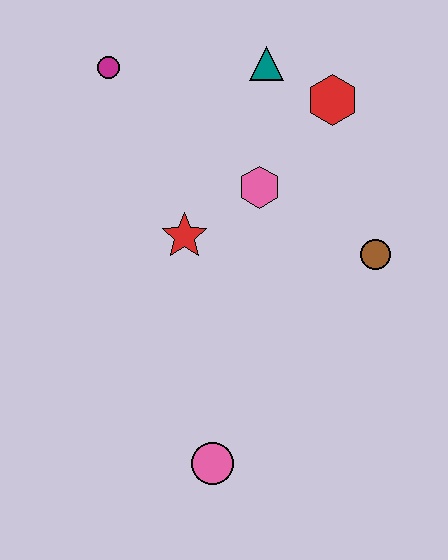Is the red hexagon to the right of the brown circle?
No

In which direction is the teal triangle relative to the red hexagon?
The teal triangle is to the left of the red hexagon.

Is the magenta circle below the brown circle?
No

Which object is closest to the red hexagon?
The teal triangle is closest to the red hexagon.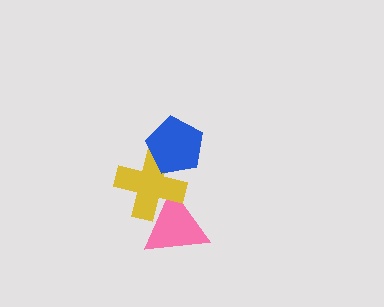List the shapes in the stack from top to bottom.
From top to bottom: the blue pentagon, the yellow cross, the pink triangle.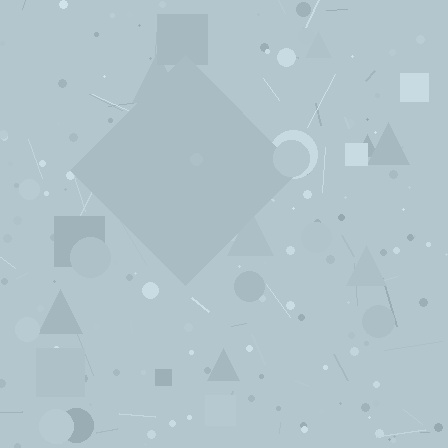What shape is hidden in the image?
A diamond is hidden in the image.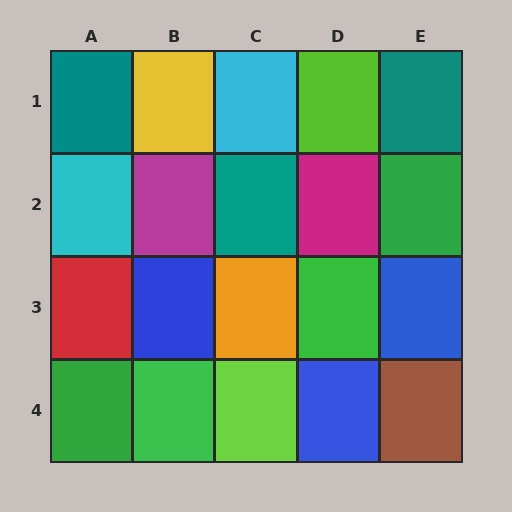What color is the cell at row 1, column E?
Teal.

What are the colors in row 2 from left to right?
Cyan, magenta, teal, magenta, green.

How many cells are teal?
3 cells are teal.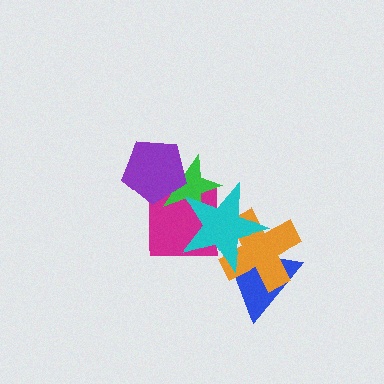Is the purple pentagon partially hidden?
No, no other shape covers it.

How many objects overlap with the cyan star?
4 objects overlap with the cyan star.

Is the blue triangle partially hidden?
Yes, it is partially covered by another shape.